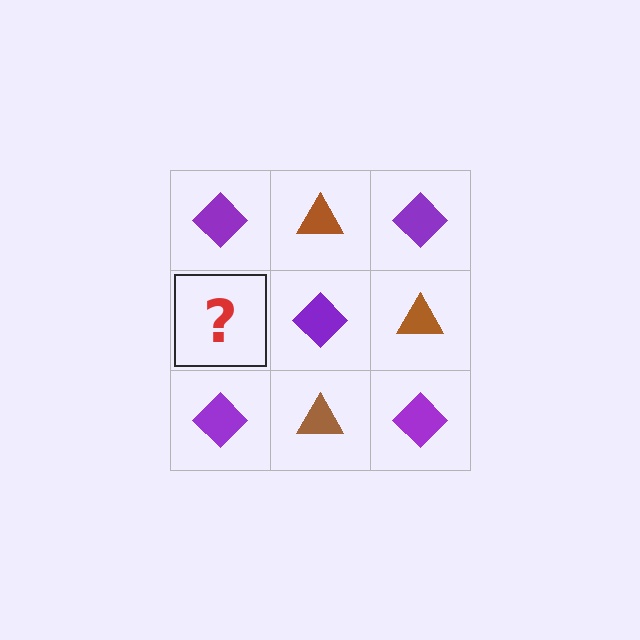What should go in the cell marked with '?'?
The missing cell should contain a brown triangle.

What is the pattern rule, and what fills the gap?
The rule is that it alternates purple diamond and brown triangle in a checkerboard pattern. The gap should be filled with a brown triangle.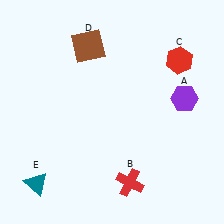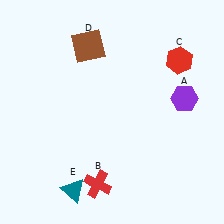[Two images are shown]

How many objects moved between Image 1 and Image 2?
2 objects moved between the two images.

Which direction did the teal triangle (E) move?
The teal triangle (E) moved right.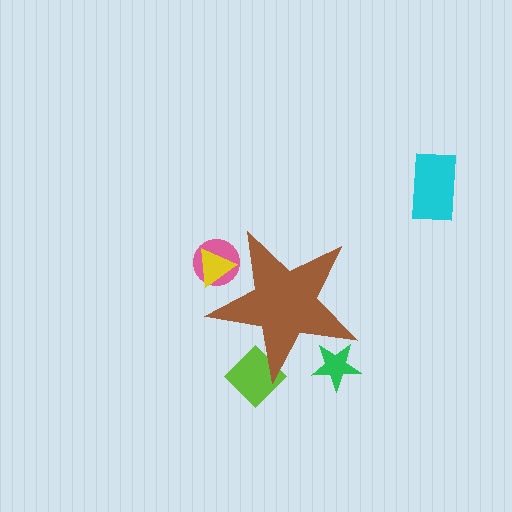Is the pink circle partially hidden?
Yes, the pink circle is partially hidden behind the brown star.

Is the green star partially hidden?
Yes, the green star is partially hidden behind the brown star.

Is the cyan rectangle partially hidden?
No, the cyan rectangle is fully visible.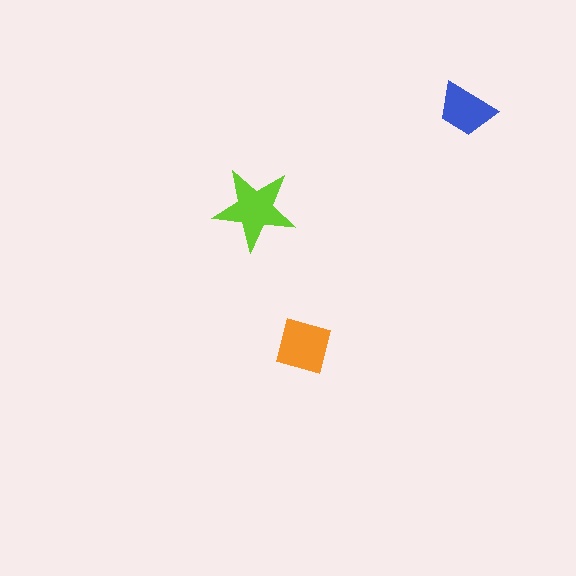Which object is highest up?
The blue trapezoid is topmost.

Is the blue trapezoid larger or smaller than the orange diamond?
Smaller.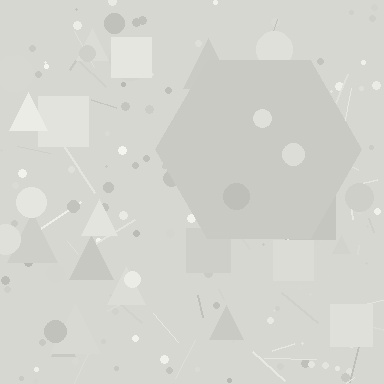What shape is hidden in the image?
A hexagon is hidden in the image.